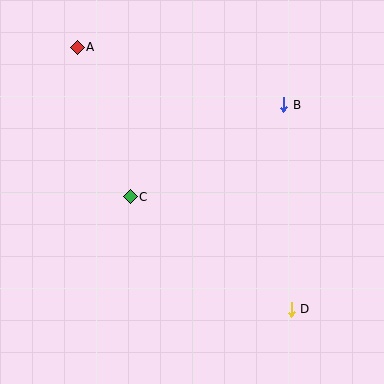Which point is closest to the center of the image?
Point C at (130, 197) is closest to the center.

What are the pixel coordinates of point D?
Point D is at (291, 309).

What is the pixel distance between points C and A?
The distance between C and A is 159 pixels.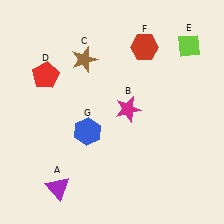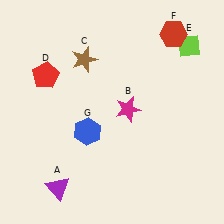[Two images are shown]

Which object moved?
The red hexagon (F) moved right.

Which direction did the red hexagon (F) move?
The red hexagon (F) moved right.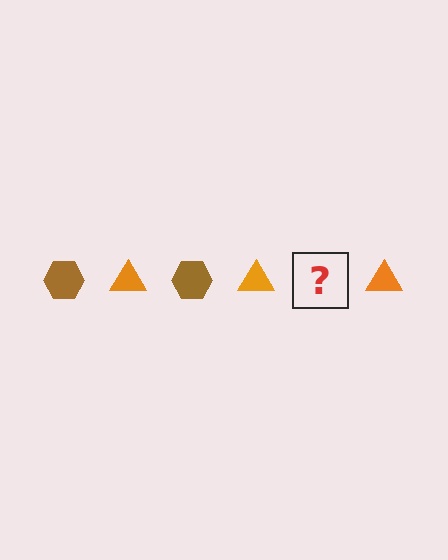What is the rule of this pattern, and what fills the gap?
The rule is that the pattern alternates between brown hexagon and orange triangle. The gap should be filled with a brown hexagon.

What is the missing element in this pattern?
The missing element is a brown hexagon.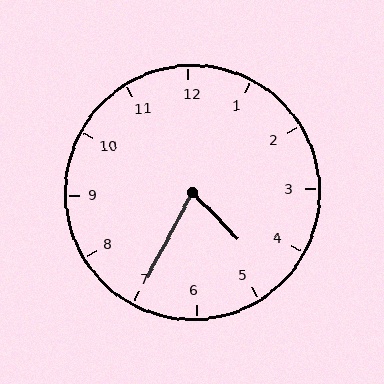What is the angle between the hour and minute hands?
Approximately 72 degrees.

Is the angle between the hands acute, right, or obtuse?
It is acute.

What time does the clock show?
4:35.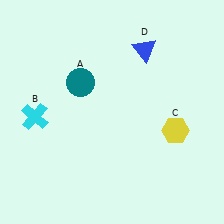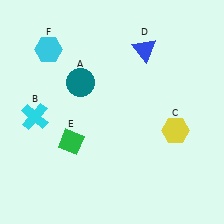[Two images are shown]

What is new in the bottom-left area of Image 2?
A green diamond (E) was added in the bottom-left area of Image 2.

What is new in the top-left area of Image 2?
A cyan hexagon (F) was added in the top-left area of Image 2.